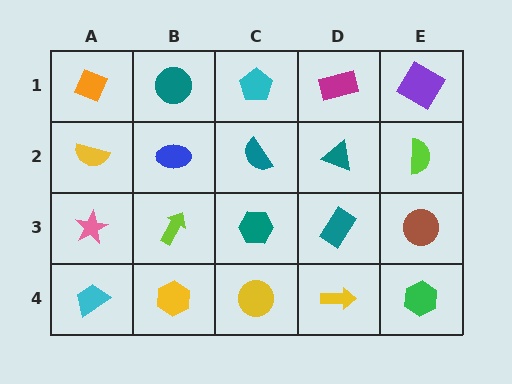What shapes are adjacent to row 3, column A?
A yellow semicircle (row 2, column A), a cyan trapezoid (row 4, column A), a lime arrow (row 3, column B).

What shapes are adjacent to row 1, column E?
A lime semicircle (row 2, column E), a magenta rectangle (row 1, column D).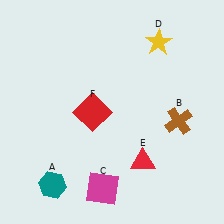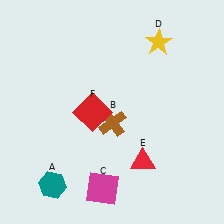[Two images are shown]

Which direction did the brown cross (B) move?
The brown cross (B) moved left.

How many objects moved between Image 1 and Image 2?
1 object moved between the two images.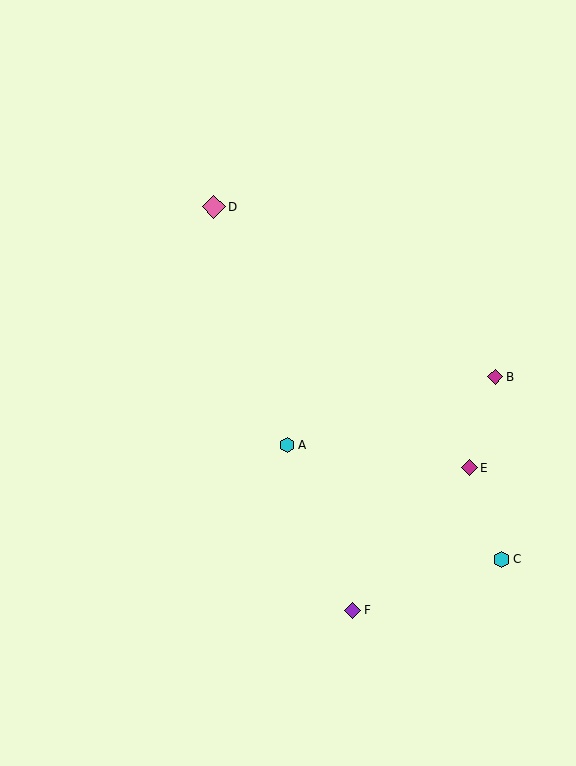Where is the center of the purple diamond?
The center of the purple diamond is at (353, 610).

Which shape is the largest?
The pink diamond (labeled D) is the largest.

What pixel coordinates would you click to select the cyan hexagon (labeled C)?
Click at (502, 559) to select the cyan hexagon C.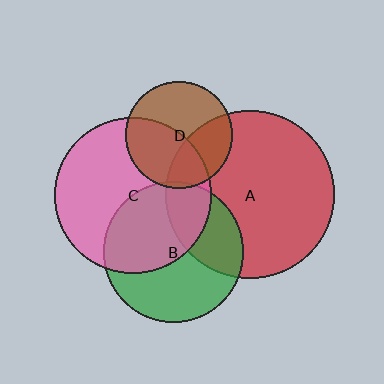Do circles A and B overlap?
Yes.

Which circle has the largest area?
Circle A (red).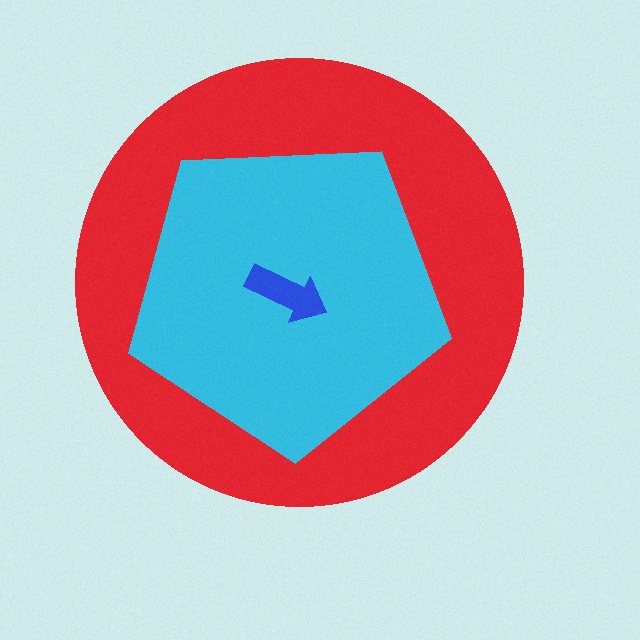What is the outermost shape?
The red circle.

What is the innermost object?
The blue arrow.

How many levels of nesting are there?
3.